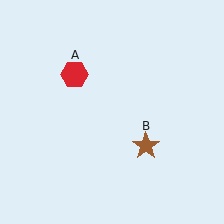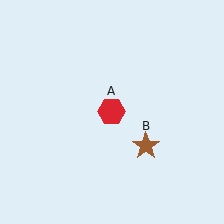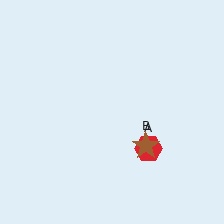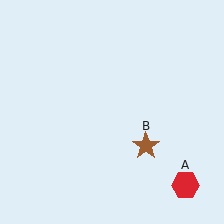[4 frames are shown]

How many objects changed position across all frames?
1 object changed position: red hexagon (object A).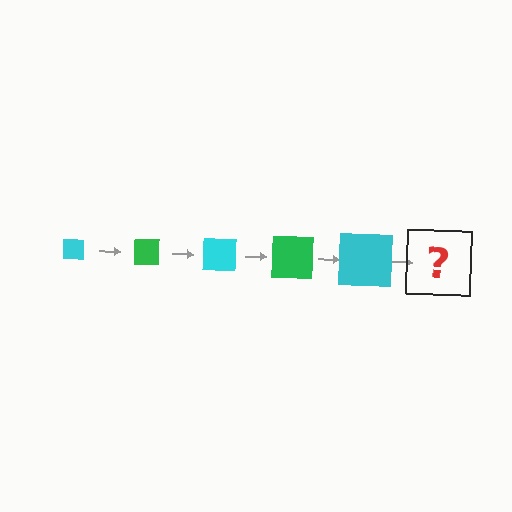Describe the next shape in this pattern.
It should be a green square, larger than the previous one.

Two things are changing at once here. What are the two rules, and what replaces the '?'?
The two rules are that the square grows larger each step and the color cycles through cyan and green. The '?' should be a green square, larger than the previous one.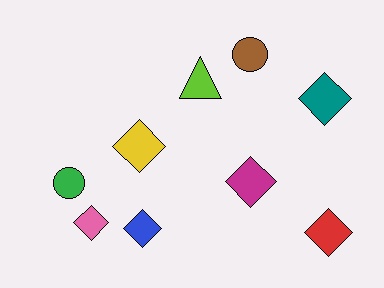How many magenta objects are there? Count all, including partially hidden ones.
There is 1 magenta object.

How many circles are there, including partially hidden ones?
There are 2 circles.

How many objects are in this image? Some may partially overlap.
There are 9 objects.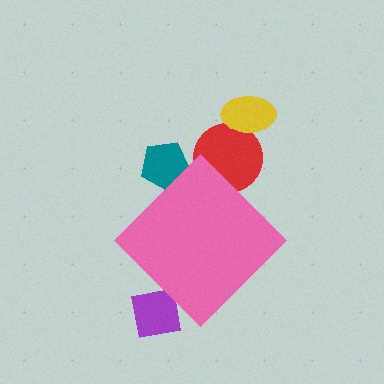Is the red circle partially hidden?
Yes, the red circle is partially hidden behind the pink diamond.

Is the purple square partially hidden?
Yes, the purple square is partially hidden behind the pink diamond.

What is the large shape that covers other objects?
A pink diamond.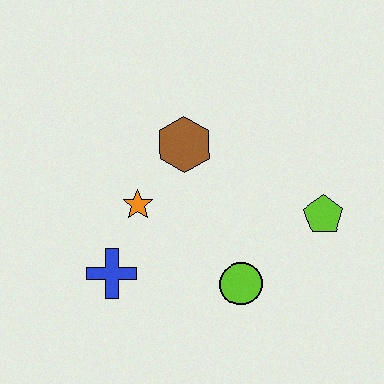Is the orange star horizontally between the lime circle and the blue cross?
Yes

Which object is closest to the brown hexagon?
The orange star is closest to the brown hexagon.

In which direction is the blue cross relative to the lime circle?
The blue cross is to the left of the lime circle.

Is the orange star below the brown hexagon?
Yes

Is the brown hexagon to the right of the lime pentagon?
No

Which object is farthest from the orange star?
The lime pentagon is farthest from the orange star.